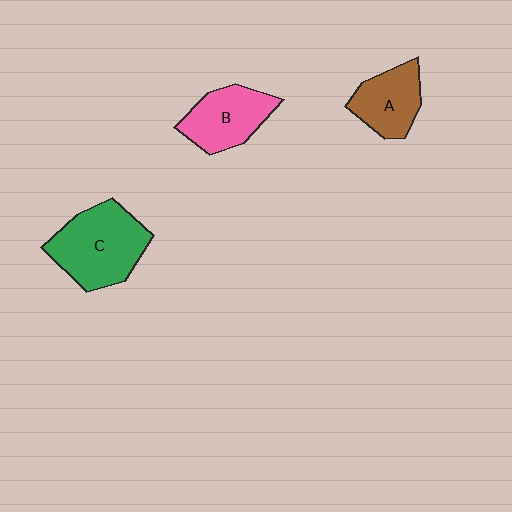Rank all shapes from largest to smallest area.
From largest to smallest: C (green), B (pink), A (brown).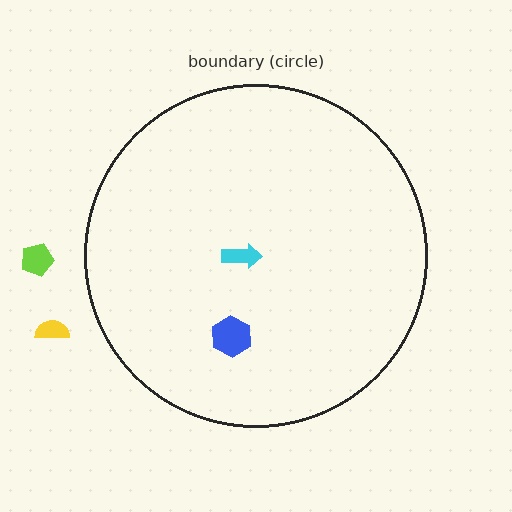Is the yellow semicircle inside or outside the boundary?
Outside.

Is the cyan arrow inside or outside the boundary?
Inside.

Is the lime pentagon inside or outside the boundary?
Outside.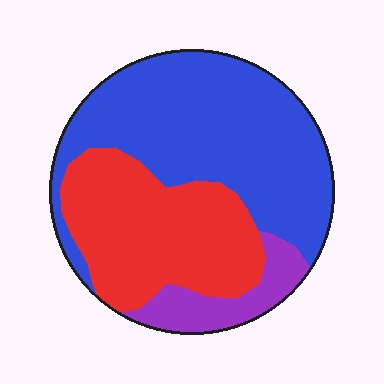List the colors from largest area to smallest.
From largest to smallest: blue, red, purple.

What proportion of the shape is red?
Red takes up between a quarter and a half of the shape.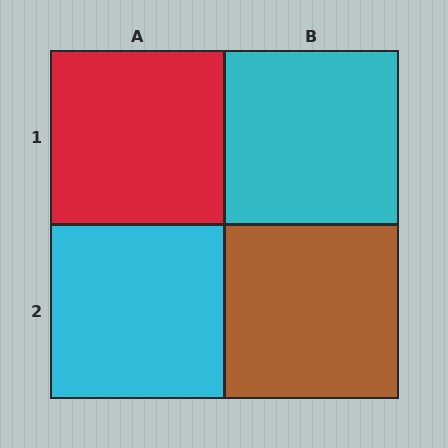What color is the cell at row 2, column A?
Cyan.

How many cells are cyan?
2 cells are cyan.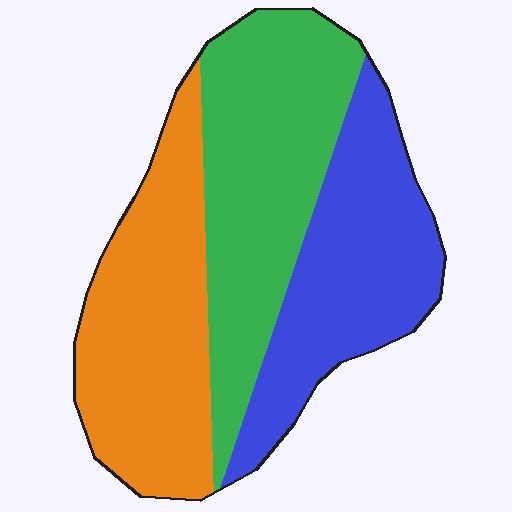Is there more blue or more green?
Green.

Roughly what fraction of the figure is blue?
Blue covers about 30% of the figure.